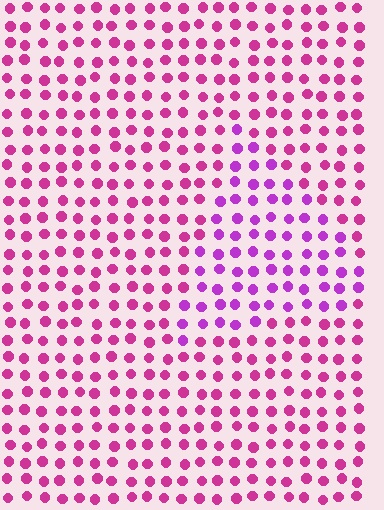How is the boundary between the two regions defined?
The boundary is defined purely by a slight shift in hue (about 28 degrees). Spacing, size, and orientation are identical on both sides.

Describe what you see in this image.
The image is filled with small magenta elements in a uniform arrangement. A triangle-shaped region is visible where the elements are tinted to a slightly different hue, forming a subtle color boundary.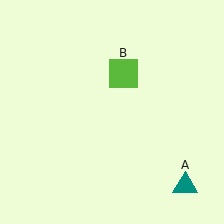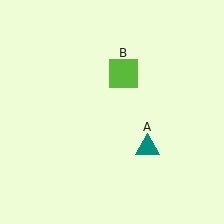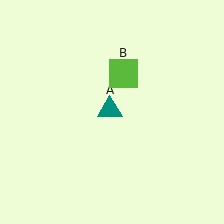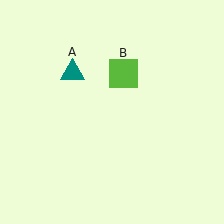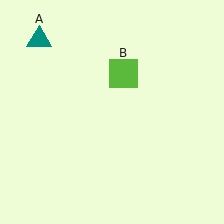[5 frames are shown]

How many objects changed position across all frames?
1 object changed position: teal triangle (object A).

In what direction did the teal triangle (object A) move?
The teal triangle (object A) moved up and to the left.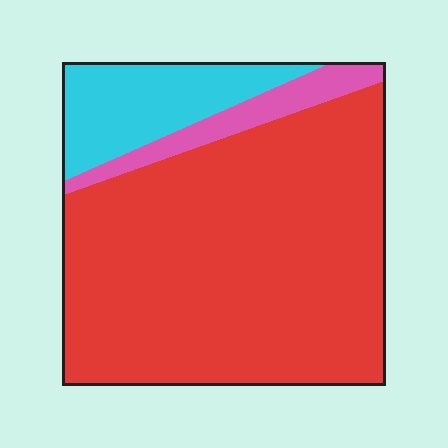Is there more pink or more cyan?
Cyan.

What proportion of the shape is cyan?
Cyan covers 15% of the shape.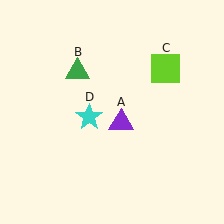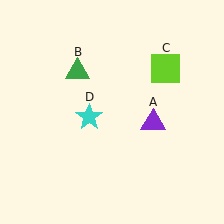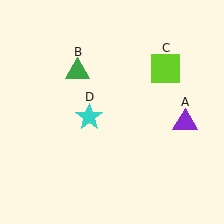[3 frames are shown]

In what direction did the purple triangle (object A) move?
The purple triangle (object A) moved right.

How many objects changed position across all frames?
1 object changed position: purple triangle (object A).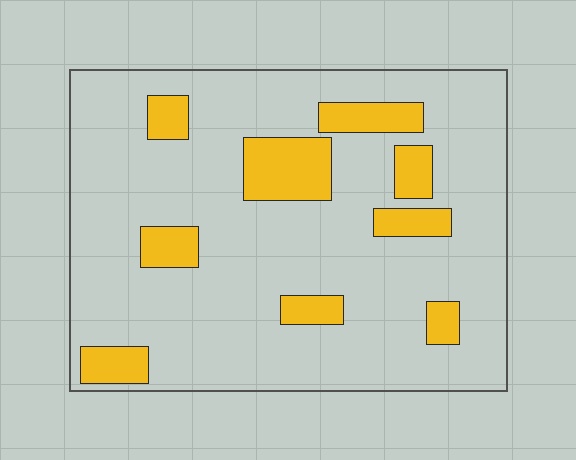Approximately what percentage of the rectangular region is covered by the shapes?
Approximately 15%.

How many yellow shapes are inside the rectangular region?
9.